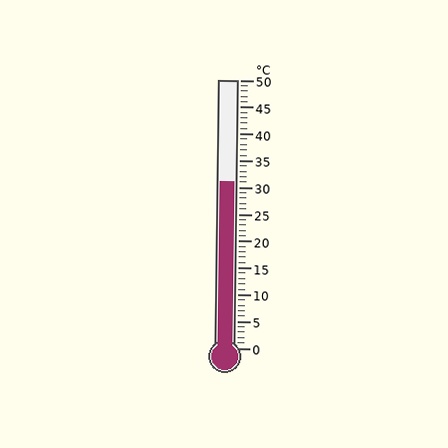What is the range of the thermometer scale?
The thermometer scale ranges from 0°C to 50°C.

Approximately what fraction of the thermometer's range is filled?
The thermometer is filled to approximately 60% of its range.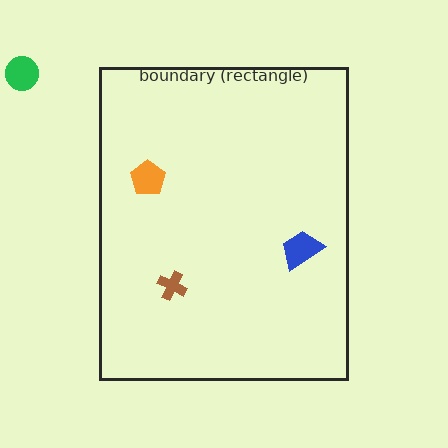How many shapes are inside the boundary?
3 inside, 1 outside.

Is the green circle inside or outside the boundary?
Outside.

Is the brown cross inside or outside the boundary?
Inside.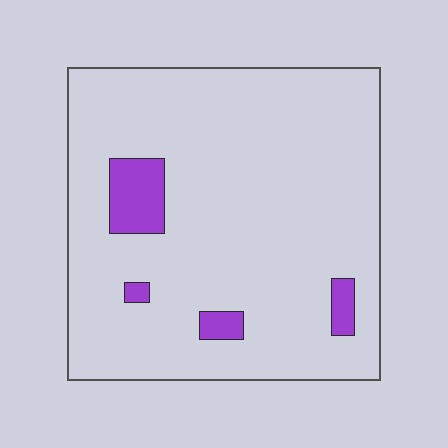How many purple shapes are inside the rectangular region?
4.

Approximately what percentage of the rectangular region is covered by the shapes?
Approximately 10%.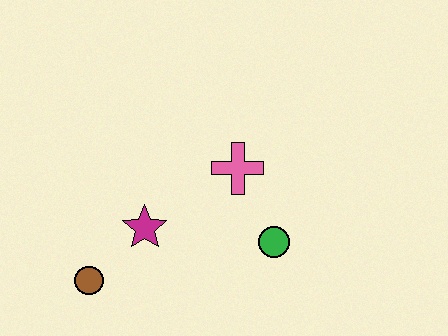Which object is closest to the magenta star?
The brown circle is closest to the magenta star.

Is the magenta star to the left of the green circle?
Yes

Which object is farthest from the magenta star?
The green circle is farthest from the magenta star.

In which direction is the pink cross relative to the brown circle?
The pink cross is to the right of the brown circle.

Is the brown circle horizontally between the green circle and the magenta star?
No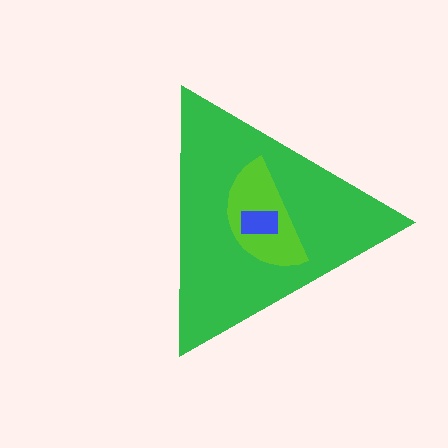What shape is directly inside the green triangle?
The lime semicircle.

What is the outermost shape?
The green triangle.